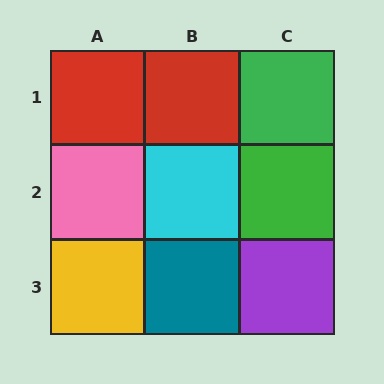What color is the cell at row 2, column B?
Cyan.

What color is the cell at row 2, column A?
Pink.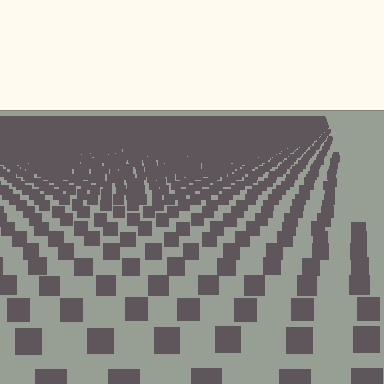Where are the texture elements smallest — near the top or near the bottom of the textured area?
Near the top.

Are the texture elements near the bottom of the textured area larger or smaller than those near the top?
Larger. Near the bottom, elements are closer to the viewer and appear at a bigger on-screen size.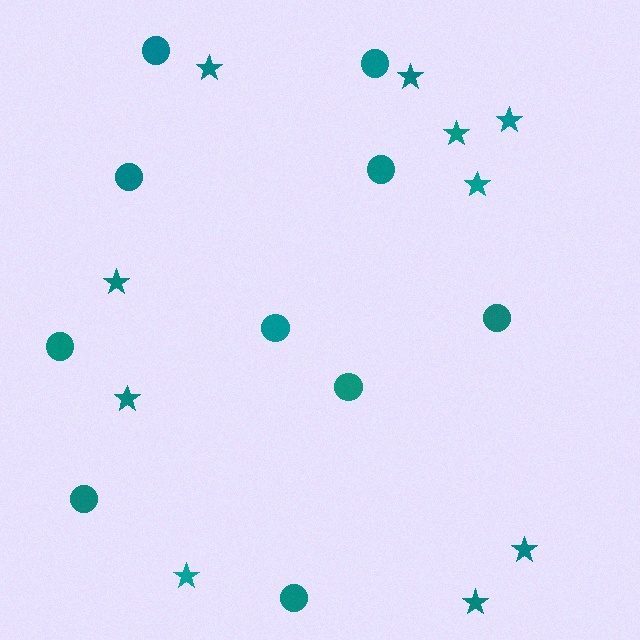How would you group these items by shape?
There are 2 groups: one group of circles (10) and one group of stars (10).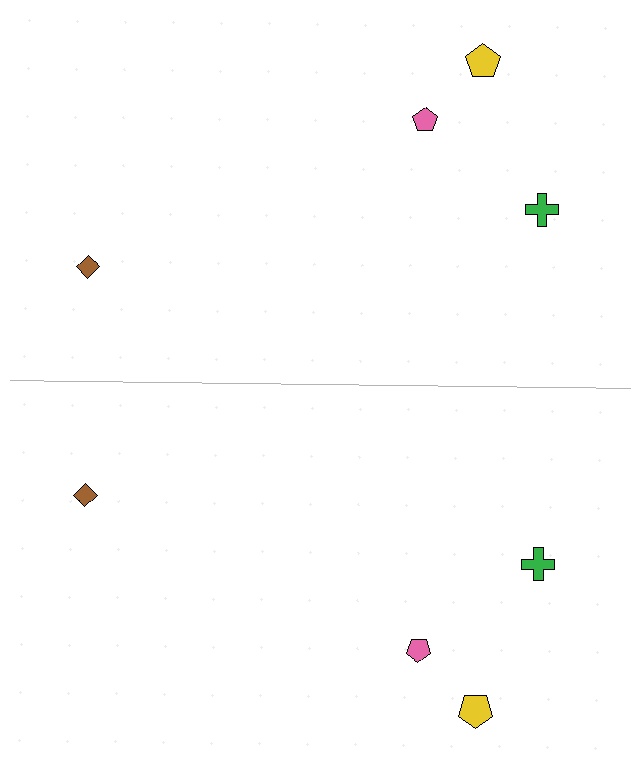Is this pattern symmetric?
Yes, this pattern has bilateral (reflection) symmetry.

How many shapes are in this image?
There are 8 shapes in this image.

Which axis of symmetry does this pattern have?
The pattern has a horizontal axis of symmetry running through the center of the image.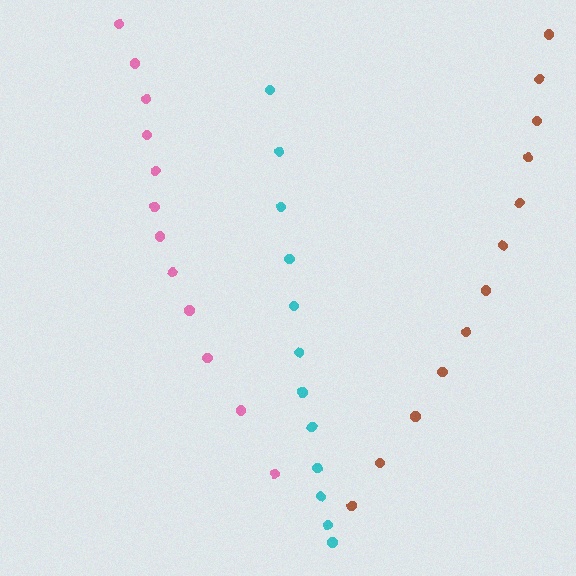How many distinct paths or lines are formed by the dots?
There are 3 distinct paths.